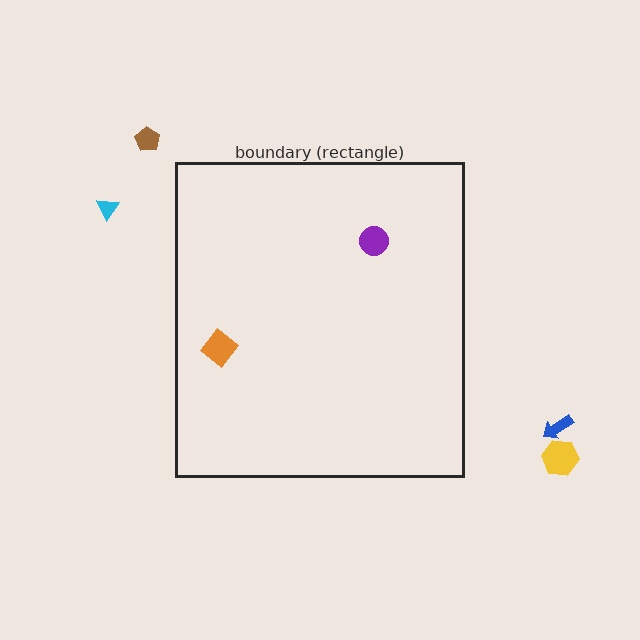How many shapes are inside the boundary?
2 inside, 4 outside.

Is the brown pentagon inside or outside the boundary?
Outside.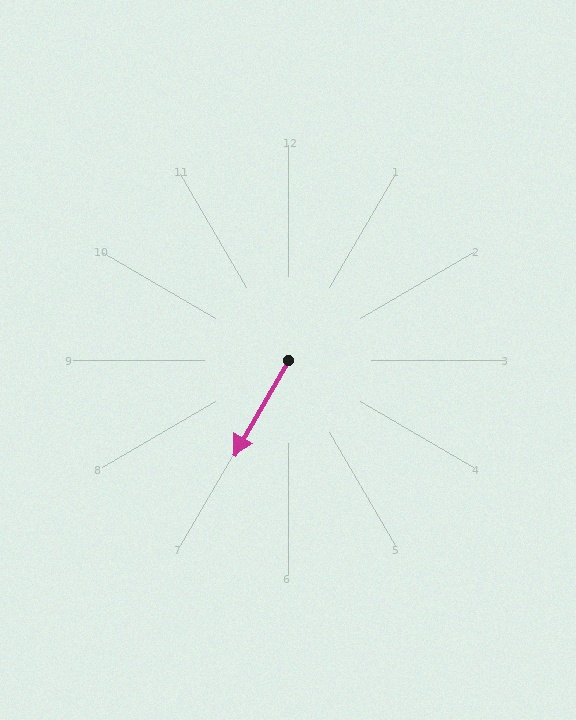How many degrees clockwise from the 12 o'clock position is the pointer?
Approximately 210 degrees.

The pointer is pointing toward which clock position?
Roughly 7 o'clock.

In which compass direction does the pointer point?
Southwest.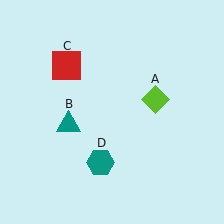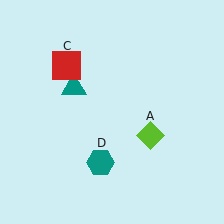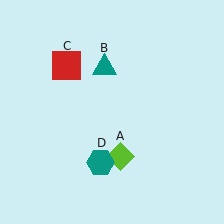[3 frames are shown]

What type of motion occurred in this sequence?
The lime diamond (object A), teal triangle (object B) rotated clockwise around the center of the scene.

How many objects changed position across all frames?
2 objects changed position: lime diamond (object A), teal triangle (object B).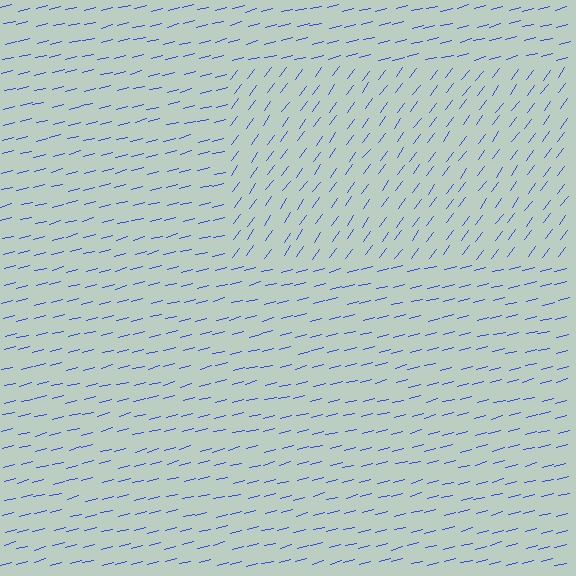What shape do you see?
I see a rectangle.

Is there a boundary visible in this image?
Yes, there is a texture boundary formed by a change in line orientation.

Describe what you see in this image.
The image is filled with small blue line segments. A rectangle region in the image has lines oriented differently from the surrounding lines, creating a visible texture boundary.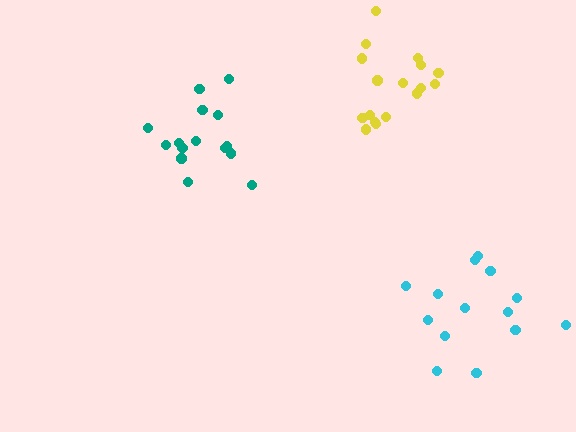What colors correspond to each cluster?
The clusters are colored: cyan, teal, yellow.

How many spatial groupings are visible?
There are 3 spatial groupings.